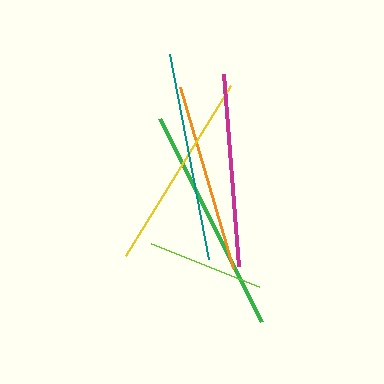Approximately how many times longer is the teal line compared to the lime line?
The teal line is approximately 1.8 times the length of the lime line.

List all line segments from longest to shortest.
From longest to shortest: green, teal, yellow, magenta, orange, lime.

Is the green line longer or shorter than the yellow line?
The green line is longer than the yellow line.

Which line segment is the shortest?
The lime line is the shortest at approximately 117 pixels.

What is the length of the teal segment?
The teal segment is approximately 209 pixels long.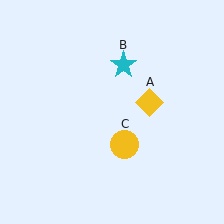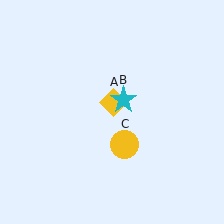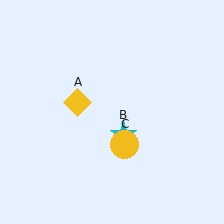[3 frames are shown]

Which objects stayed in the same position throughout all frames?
Yellow circle (object C) remained stationary.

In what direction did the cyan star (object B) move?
The cyan star (object B) moved down.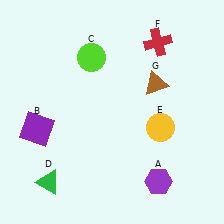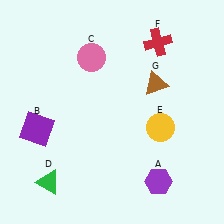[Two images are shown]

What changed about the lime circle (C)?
In Image 1, C is lime. In Image 2, it changed to pink.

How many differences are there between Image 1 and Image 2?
There is 1 difference between the two images.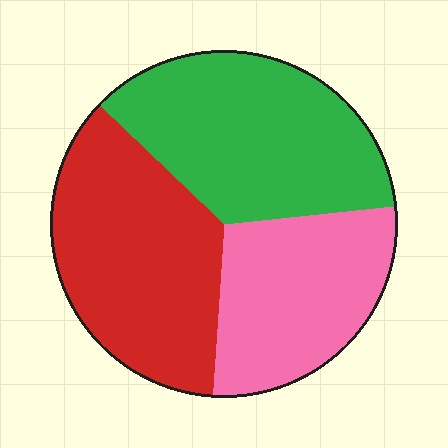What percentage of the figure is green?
Green covers roughly 35% of the figure.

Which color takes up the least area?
Pink, at roughly 30%.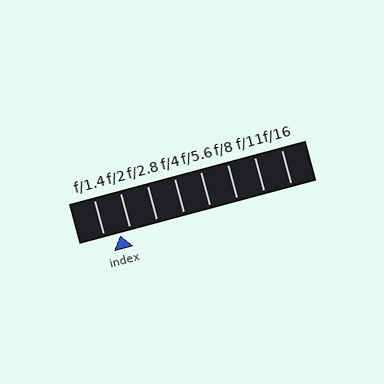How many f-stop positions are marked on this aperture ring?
There are 8 f-stop positions marked.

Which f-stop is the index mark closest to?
The index mark is closest to f/2.